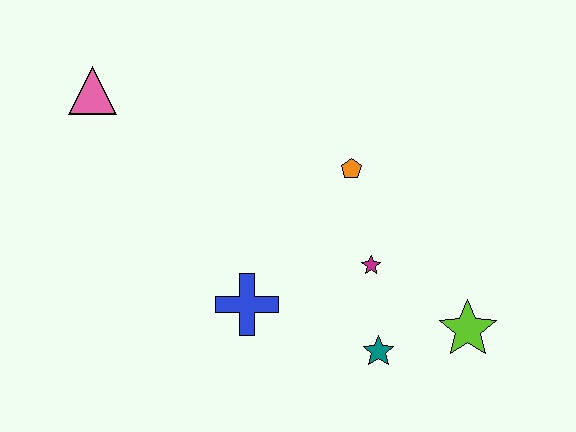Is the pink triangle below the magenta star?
No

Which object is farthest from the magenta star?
The pink triangle is farthest from the magenta star.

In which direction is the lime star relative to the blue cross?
The lime star is to the right of the blue cross.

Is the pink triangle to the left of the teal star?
Yes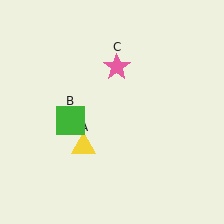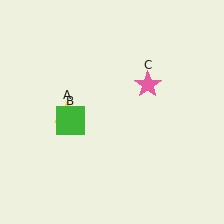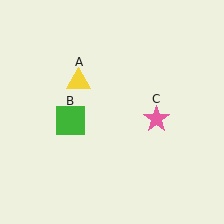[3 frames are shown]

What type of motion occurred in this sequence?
The yellow triangle (object A), pink star (object C) rotated clockwise around the center of the scene.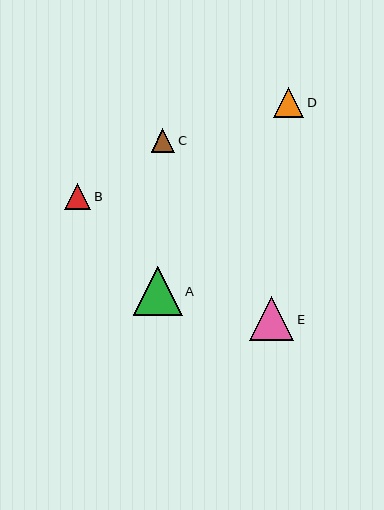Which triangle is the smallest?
Triangle C is the smallest with a size of approximately 24 pixels.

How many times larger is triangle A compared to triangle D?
Triangle A is approximately 1.6 times the size of triangle D.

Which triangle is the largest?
Triangle A is the largest with a size of approximately 49 pixels.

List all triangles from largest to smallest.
From largest to smallest: A, E, D, B, C.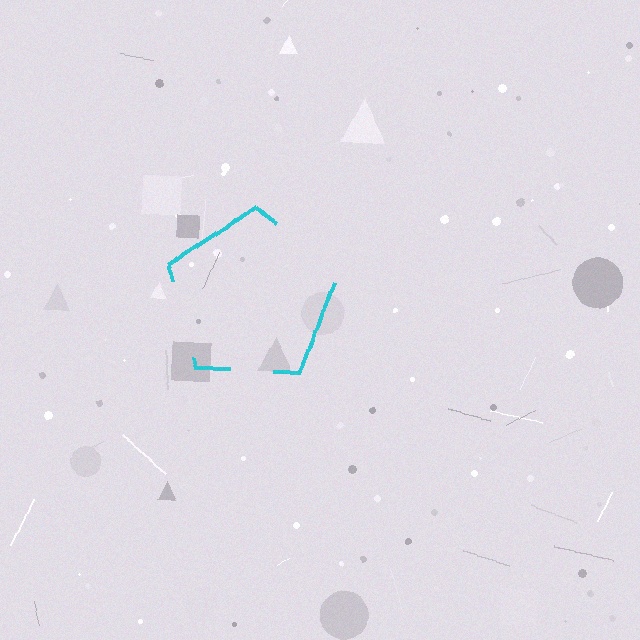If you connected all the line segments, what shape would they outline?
They would outline a pentagon.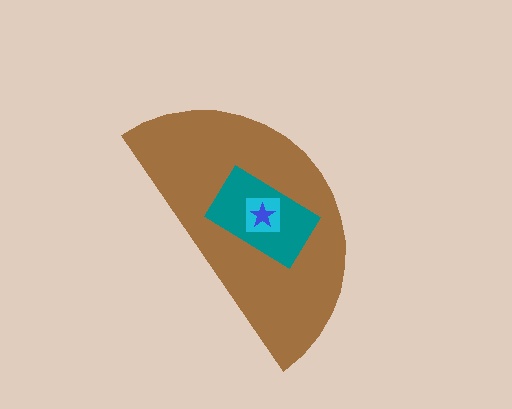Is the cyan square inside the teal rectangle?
Yes.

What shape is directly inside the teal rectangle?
The cyan square.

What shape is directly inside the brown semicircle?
The teal rectangle.